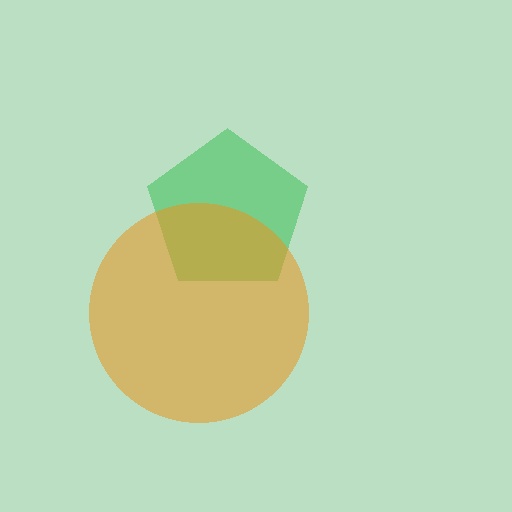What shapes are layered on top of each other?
The layered shapes are: a green pentagon, an orange circle.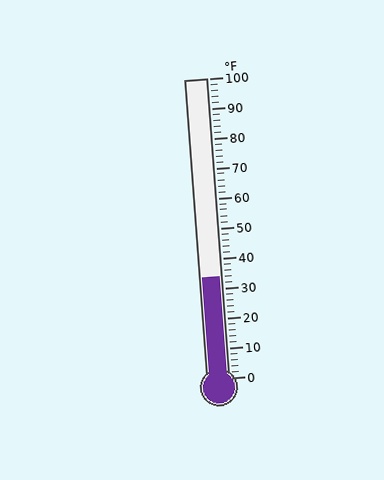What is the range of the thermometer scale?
The thermometer scale ranges from 0°F to 100°F.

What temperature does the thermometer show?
The thermometer shows approximately 34°F.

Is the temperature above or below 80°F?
The temperature is below 80°F.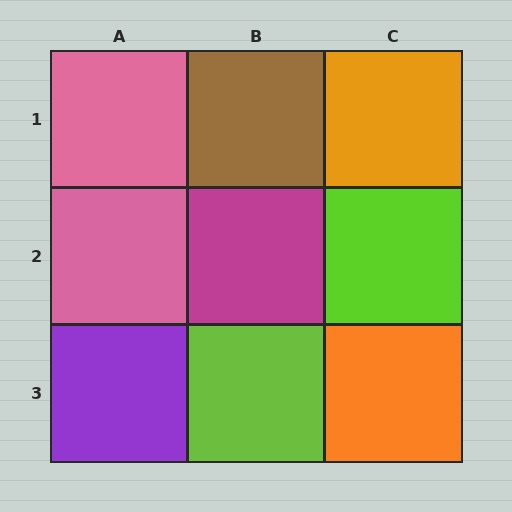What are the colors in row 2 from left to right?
Pink, magenta, lime.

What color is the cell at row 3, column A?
Purple.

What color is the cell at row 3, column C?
Orange.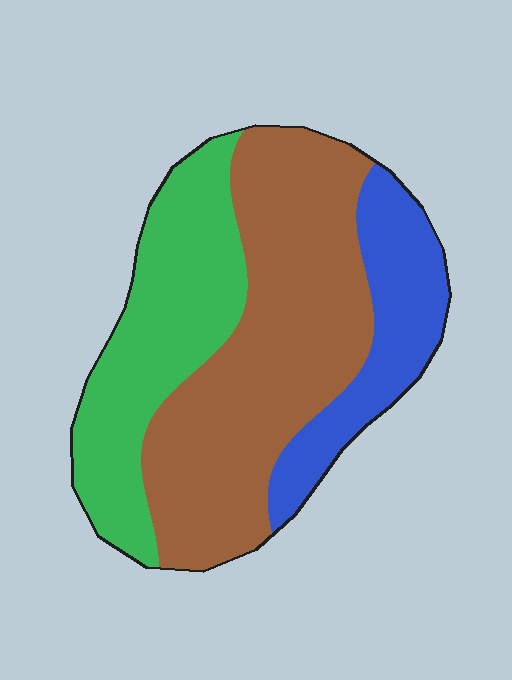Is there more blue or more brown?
Brown.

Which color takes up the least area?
Blue, at roughly 20%.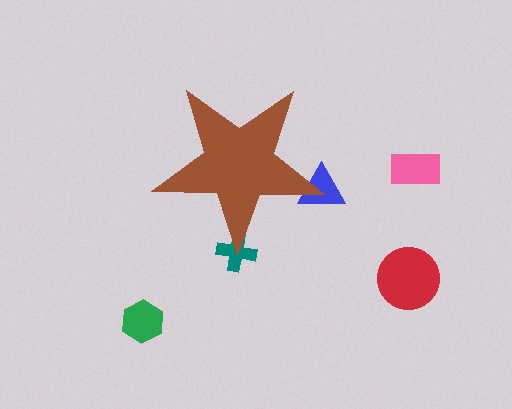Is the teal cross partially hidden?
Yes, the teal cross is partially hidden behind the brown star.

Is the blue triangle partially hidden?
Yes, the blue triangle is partially hidden behind the brown star.